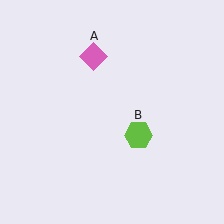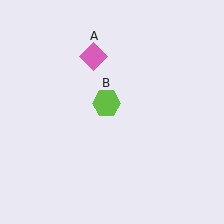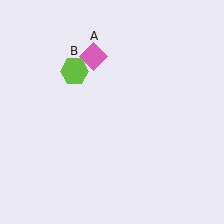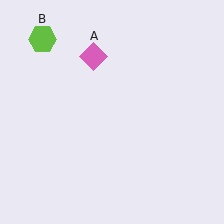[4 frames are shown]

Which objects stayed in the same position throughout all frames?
Pink diamond (object A) remained stationary.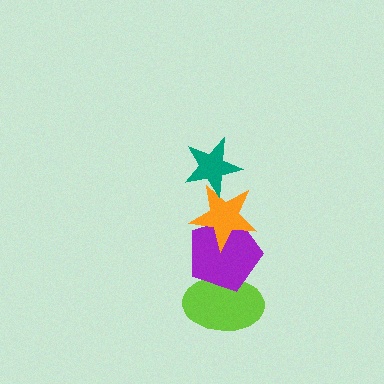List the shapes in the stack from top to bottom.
From top to bottom: the teal star, the orange star, the purple pentagon, the lime ellipse.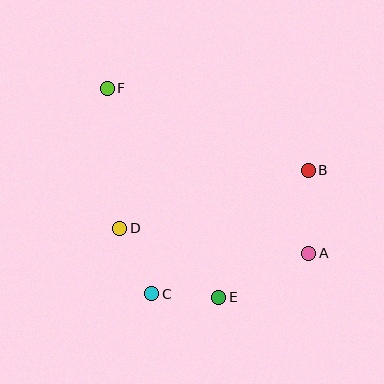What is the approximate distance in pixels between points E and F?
The distance between E and F is approximately 237 pixels.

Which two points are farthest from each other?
Points A and F are farthest from each other.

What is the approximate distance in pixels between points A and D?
The distance between A and D is approximately 191 pixels.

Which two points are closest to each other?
Points C and E are closest to each other.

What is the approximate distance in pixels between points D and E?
The distance between D and E is approximately 121 pixels.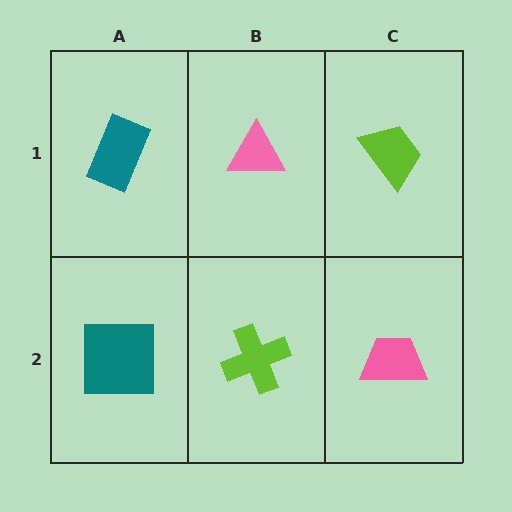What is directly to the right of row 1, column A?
A pink triangle.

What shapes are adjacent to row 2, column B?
A pink triangle (row 1, column B), a teal square (row 2, column A), a pink trapezoid (row 2, column C).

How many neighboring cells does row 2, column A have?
2.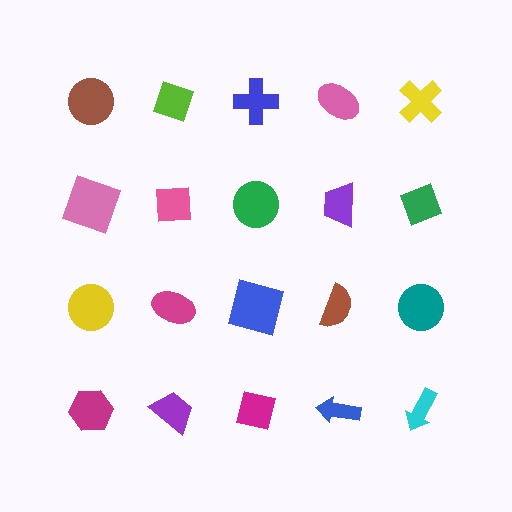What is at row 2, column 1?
A pink square.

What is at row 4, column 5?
A cyan arrow.